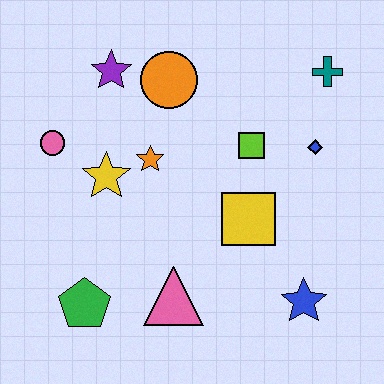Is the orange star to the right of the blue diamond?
No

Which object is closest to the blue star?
The yellow square is closest to the blue star.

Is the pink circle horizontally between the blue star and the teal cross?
No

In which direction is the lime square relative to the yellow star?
The lime square is to the right of the yellow star.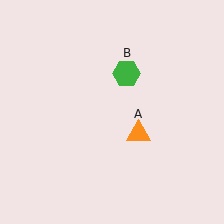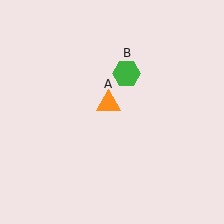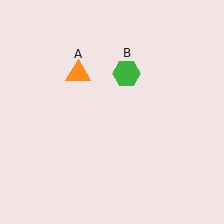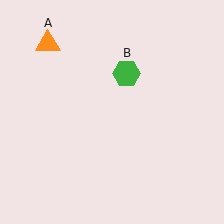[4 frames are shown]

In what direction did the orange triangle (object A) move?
The orange triangle (object A) moved up and to the left.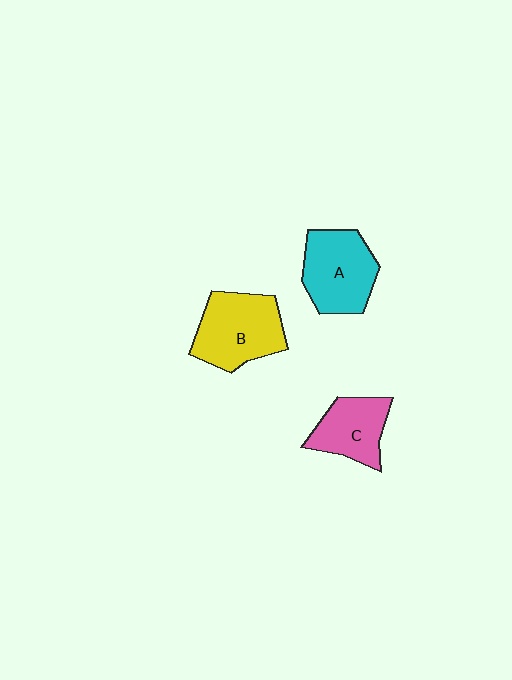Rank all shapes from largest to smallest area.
From largest to smallest: B (yellow), A (cyan), C (pink).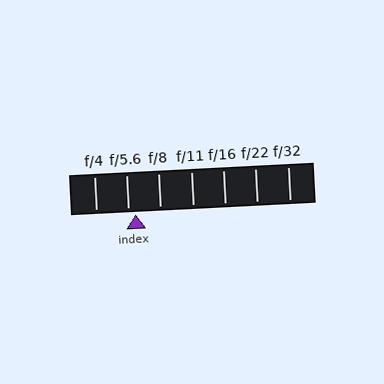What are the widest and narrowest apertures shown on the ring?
The widest aperture shown is f/4 and the narrowest is f/32.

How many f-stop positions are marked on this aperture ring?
There are 7 f-stop positions marked.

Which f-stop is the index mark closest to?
The index mark is closest to f/5.6.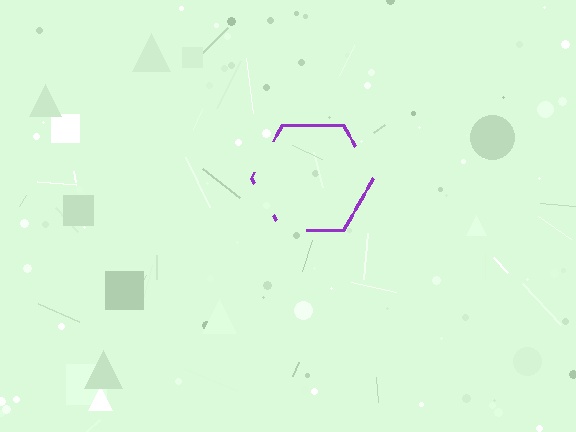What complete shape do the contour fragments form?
The contour fragments form a hexagon.